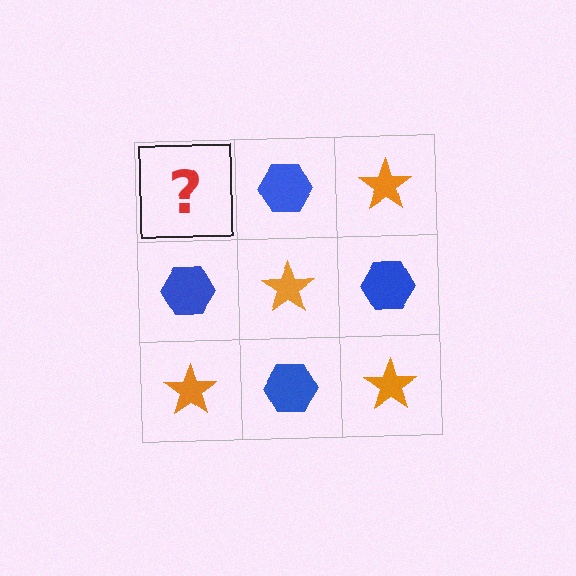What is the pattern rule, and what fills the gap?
The rule is that it alternates orange star and blue hexagon in a checkerboard pattern. The gap should be filled with an orange star.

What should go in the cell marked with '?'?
The missing cell should contain an orange star.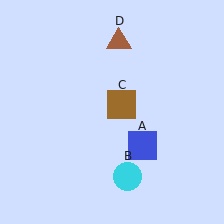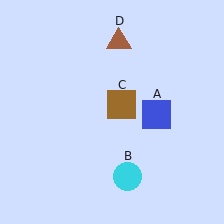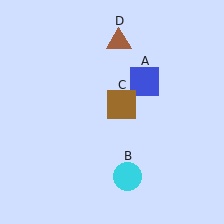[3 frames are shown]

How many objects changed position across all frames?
1 object changed position: blue square (object A).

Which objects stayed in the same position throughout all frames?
Cyan circle (object B) and brown square (object C) and brown triangle (object D) remained stationary.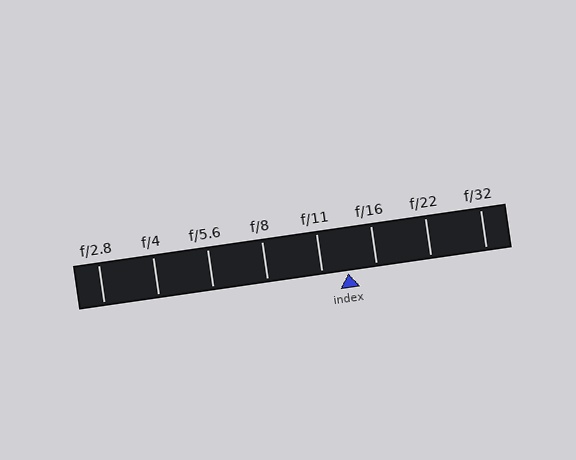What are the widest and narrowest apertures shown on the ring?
The widest aperture shown is f/2.8 and the narrowest is f/32.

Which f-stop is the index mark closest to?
The index mark is closest to f/11.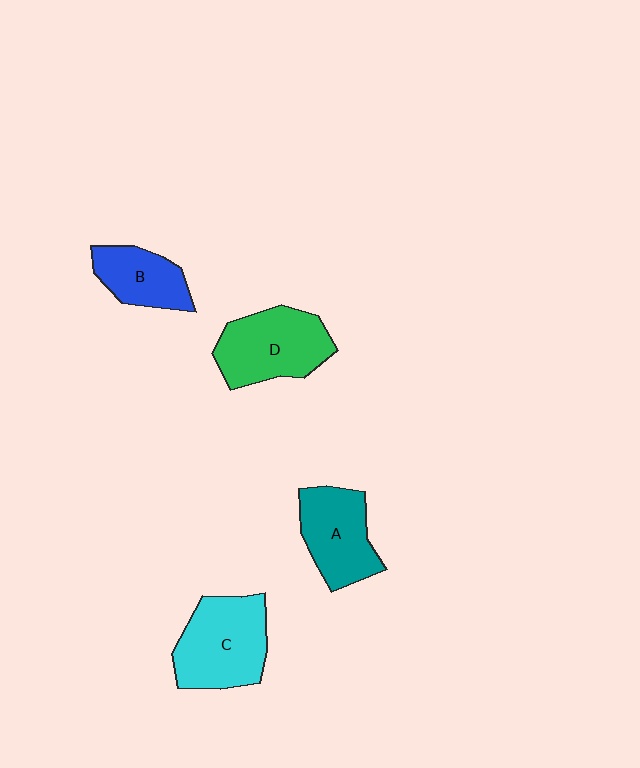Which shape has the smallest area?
Shape B (blue).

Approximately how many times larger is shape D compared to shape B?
Approximately 1.5 times.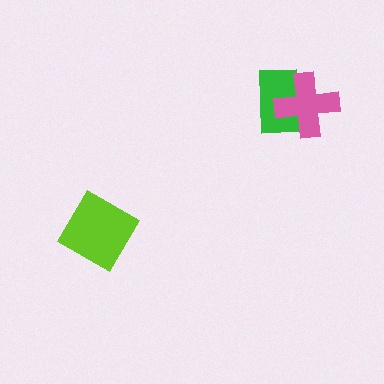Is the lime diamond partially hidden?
No, no other shape covers it.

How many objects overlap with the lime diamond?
0 objects overlap with the lime diamond.